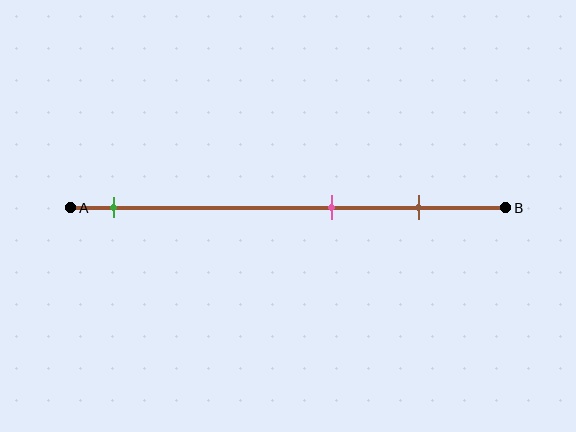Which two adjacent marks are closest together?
The pink and brown marks are the closest adjacent pair.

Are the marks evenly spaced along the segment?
No, the marks are not evenly spaced.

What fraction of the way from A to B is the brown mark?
The brown mark is approximately 80% (0.8) of the way from A to B.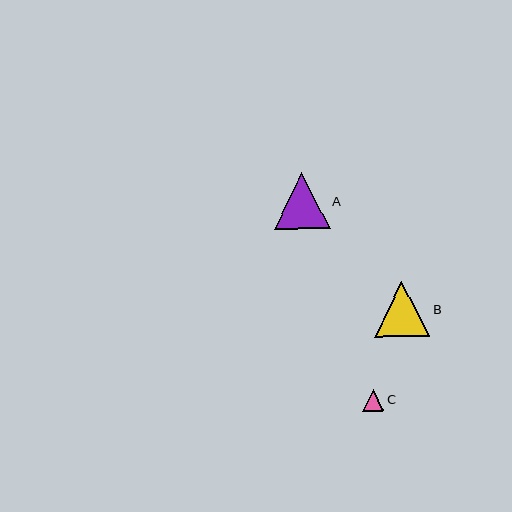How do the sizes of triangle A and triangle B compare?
Triangle A and triangle B are approximately the same size.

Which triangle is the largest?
Triangle A is the largest with a size of approximately 55 pixels.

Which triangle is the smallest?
Triangle C is the smallest with a size of approximately 22 pixels.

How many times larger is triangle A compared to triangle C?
Triangle A is approximately 2.6 times the size of triangle C.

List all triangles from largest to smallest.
From largest to smallest: A, B, C.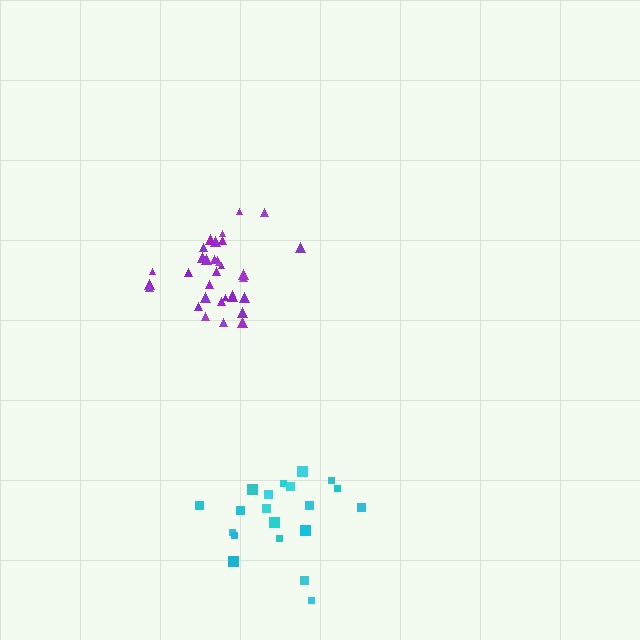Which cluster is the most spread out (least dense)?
Cyan.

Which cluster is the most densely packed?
Purple.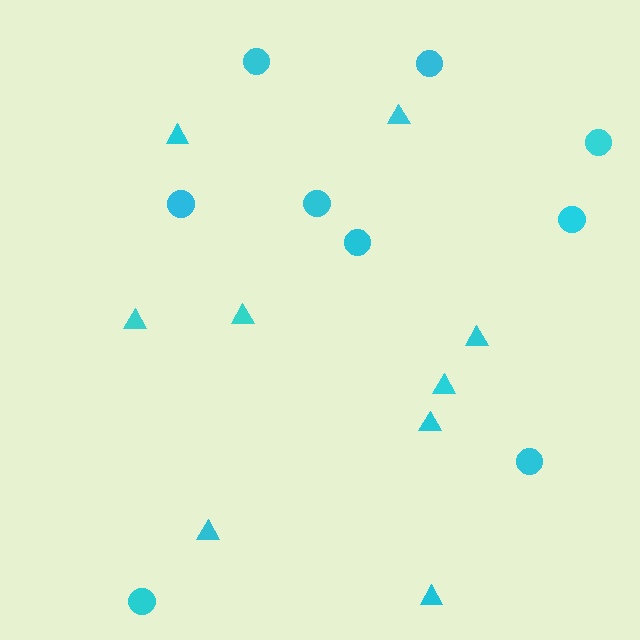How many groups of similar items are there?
There are 2 groups: one group of triangles (9) and one group of circles (9).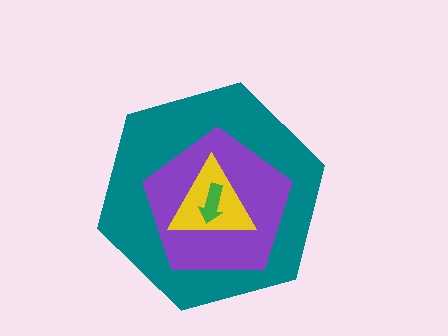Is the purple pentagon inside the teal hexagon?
Yes.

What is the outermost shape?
The teal hexagon.